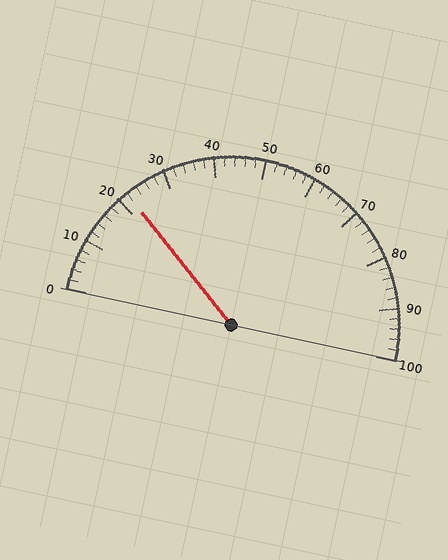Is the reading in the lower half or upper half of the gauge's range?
The reading is in the lower half of the range (0 to 100).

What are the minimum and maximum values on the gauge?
The gauge ranges from 0 to 100.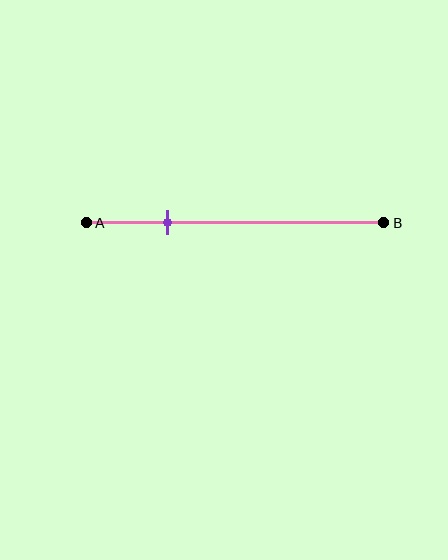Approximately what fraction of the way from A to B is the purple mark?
The purple mark is approximately 25% of the way from A to B.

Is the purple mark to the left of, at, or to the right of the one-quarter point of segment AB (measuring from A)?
The purple mark is approximately at the one-quarter point of segment AB.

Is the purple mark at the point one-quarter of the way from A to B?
Yes, the mark is approximately at the one-quarter point.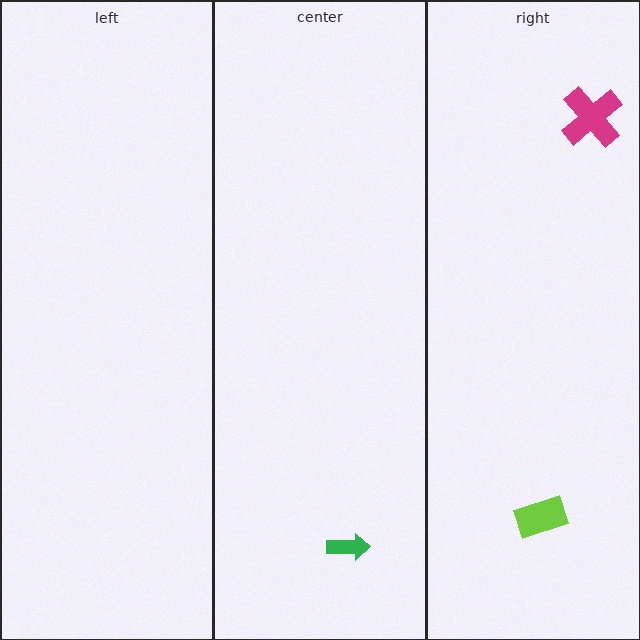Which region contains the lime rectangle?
The right region.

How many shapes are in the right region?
2.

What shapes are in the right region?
The magenta cross, the lime rectangle.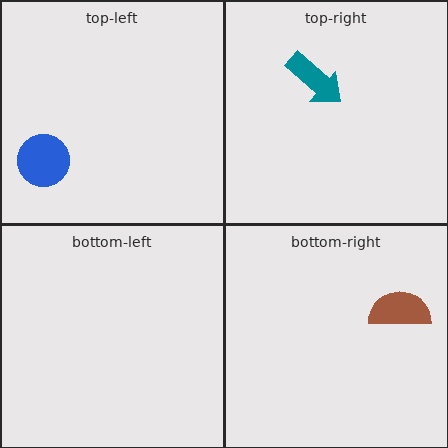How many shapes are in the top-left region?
1.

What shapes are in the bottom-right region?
The brown semicircle.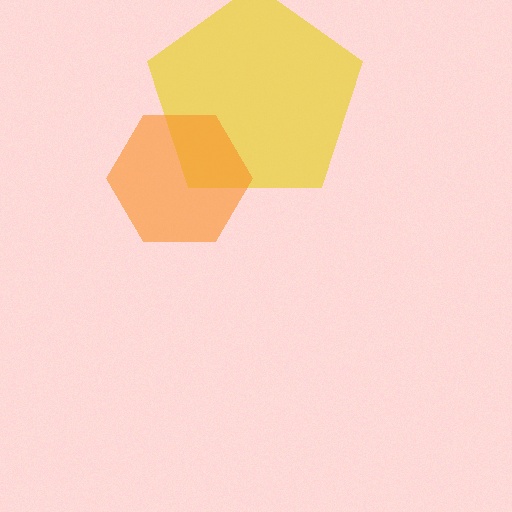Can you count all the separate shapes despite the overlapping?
Yes, there are 2 separate shapes.